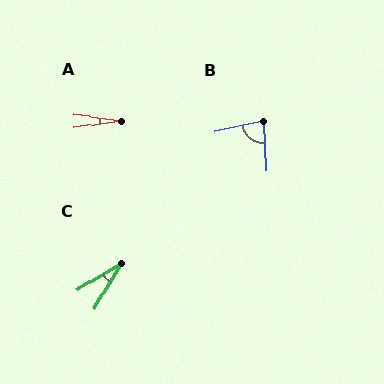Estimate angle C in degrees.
Approximately 29 degrees.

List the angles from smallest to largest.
A (16°), C (29°), B (81°).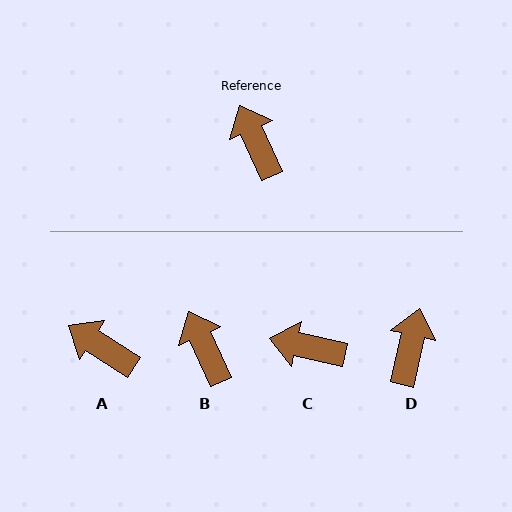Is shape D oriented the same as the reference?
No, it is off by about 38 degrees.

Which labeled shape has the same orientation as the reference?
B.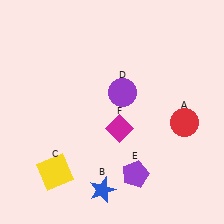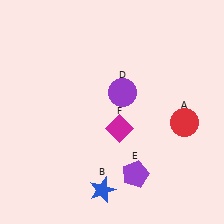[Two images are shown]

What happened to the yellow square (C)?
The yellow square (C) was removed in Image 2. It was in the bottom-left area of Image 1.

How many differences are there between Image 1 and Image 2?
There is 1 difference between the two images.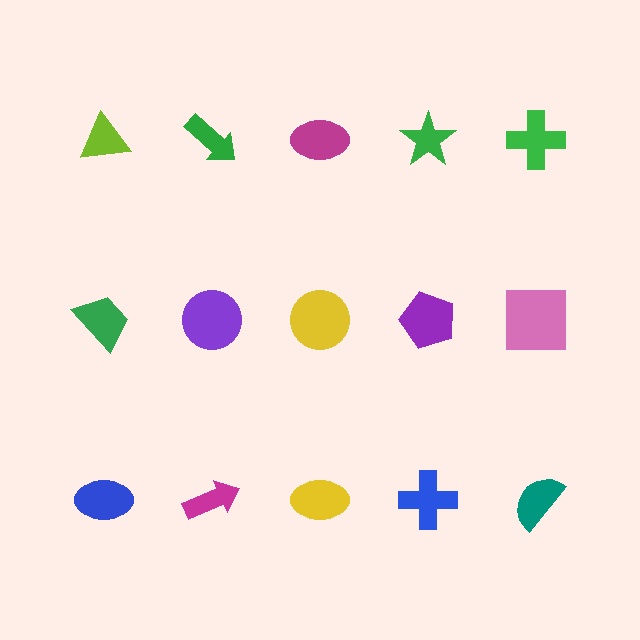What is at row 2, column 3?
A yellow circle.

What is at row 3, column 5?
A teal semicircle.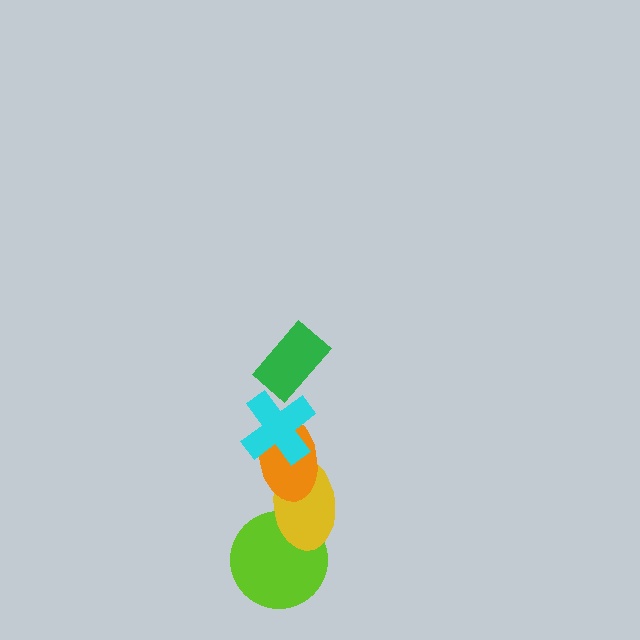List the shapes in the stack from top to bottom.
From top to bottom: the green rectangle, the cyan cross, the orange ellipse, the yellow ellipse, the lime circle.